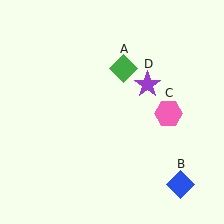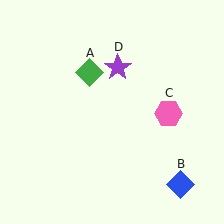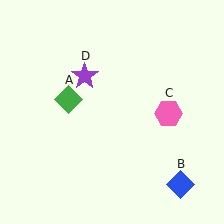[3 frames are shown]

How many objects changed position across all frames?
2 objects changed position: green diamond (object A), purple star (object D).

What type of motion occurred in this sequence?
The green diamond (object A), purple star (object D) rotated counterclockwise around the center of the scene.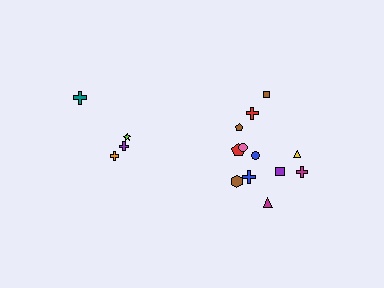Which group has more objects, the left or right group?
The right group.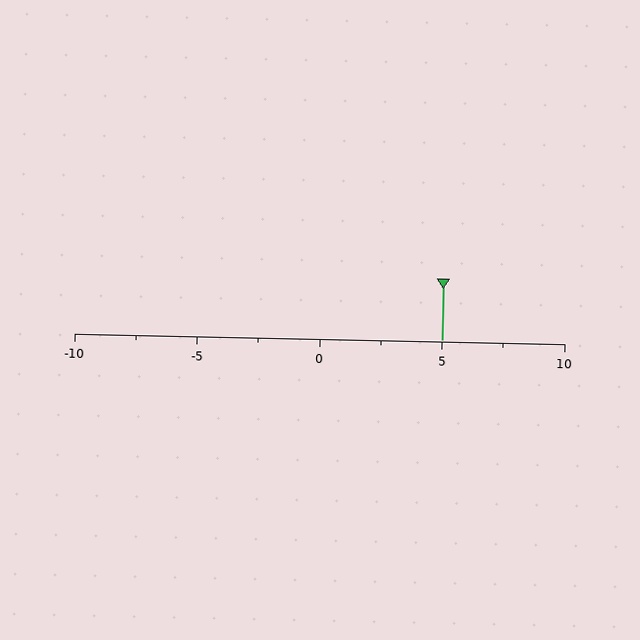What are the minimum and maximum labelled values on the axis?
The axis runs from -10 to 10.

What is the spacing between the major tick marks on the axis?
The major ticks are spaced 5 apart.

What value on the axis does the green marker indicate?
The marker indicates approximately 5.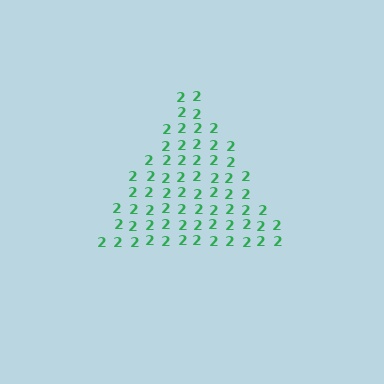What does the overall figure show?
The overall figure shows a triangle.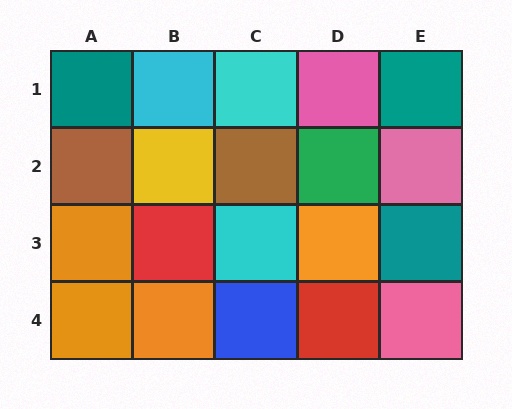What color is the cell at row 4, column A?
Orange.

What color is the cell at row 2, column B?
Yellow.